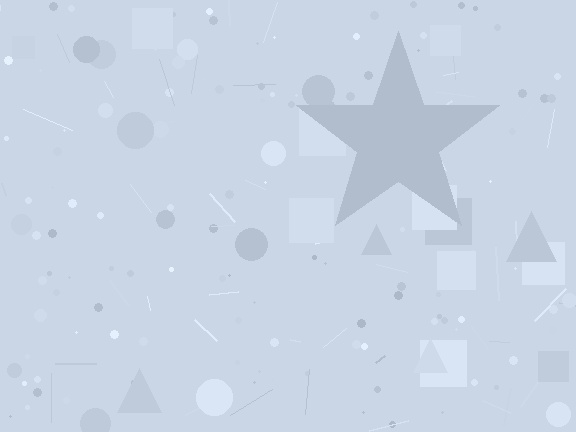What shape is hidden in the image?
A star is hidden in the image.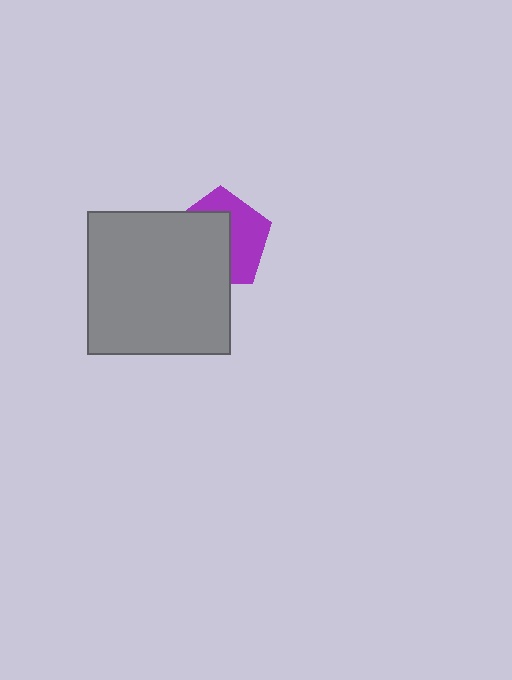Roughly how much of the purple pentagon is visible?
About half of it is visible (roughly 46%).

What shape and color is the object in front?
The object in front is a gray square.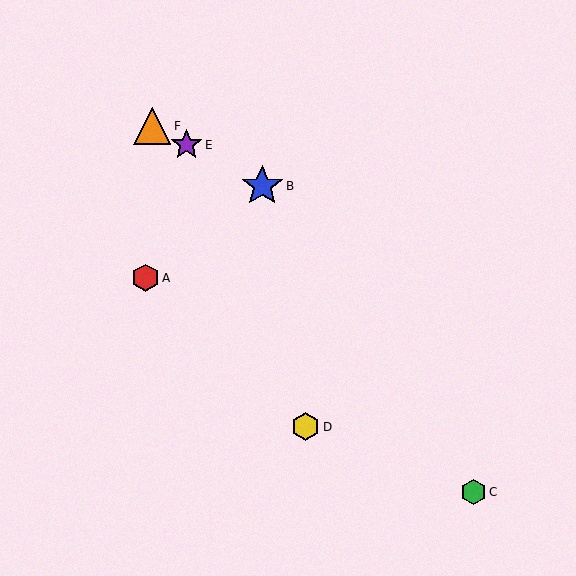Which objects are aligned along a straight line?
Objects B, E, F are aligned along a straight line.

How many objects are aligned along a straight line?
3 objects (B, E, F) are aligned along a straight line.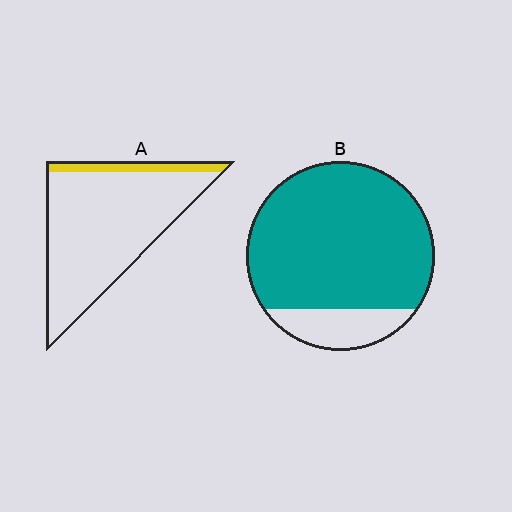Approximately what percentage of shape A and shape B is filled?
A is approximately 10% and B is approximately 85%.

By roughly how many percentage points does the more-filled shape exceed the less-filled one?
By roughly 70 percentage points (B over A).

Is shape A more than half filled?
No.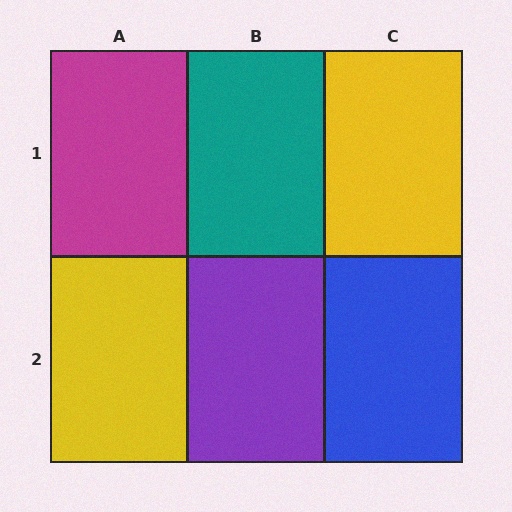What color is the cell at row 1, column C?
Yellow.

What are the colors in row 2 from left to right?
Yellow, purple, blue.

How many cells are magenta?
1 cell is magenta.